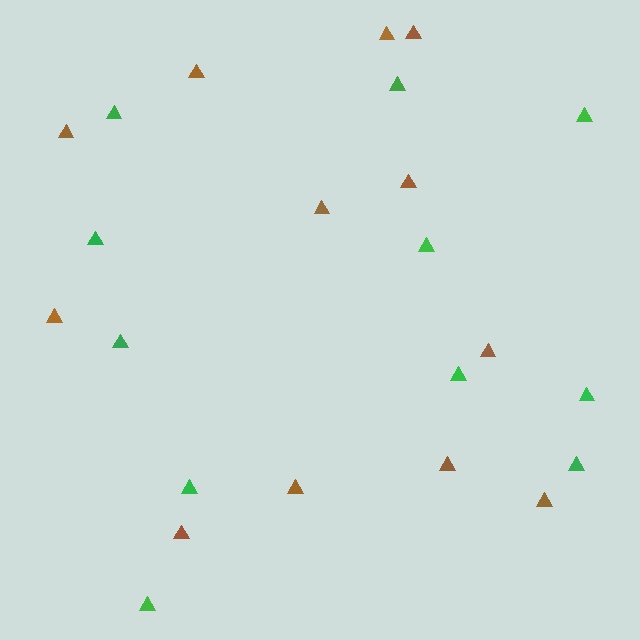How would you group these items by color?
There are 2 groups: one group of brown triangles (12) and one group of green triangles (11).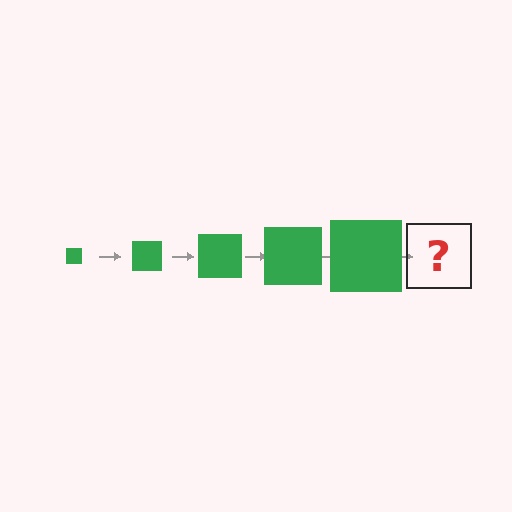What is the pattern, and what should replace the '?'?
The pattern is that the square gets progressively larger each step. The '?' should be a green square, larger than the previous one.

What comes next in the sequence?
The next element should be a green square, larger than the previous one.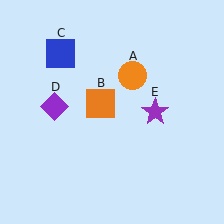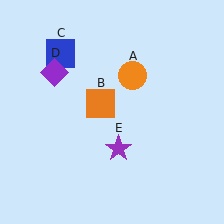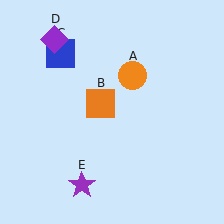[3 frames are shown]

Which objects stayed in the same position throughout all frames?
Orange circle (object A) and orange square (object B) and blue square (object C) remained stationary.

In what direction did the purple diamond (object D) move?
The purple diamond (object D) moved up.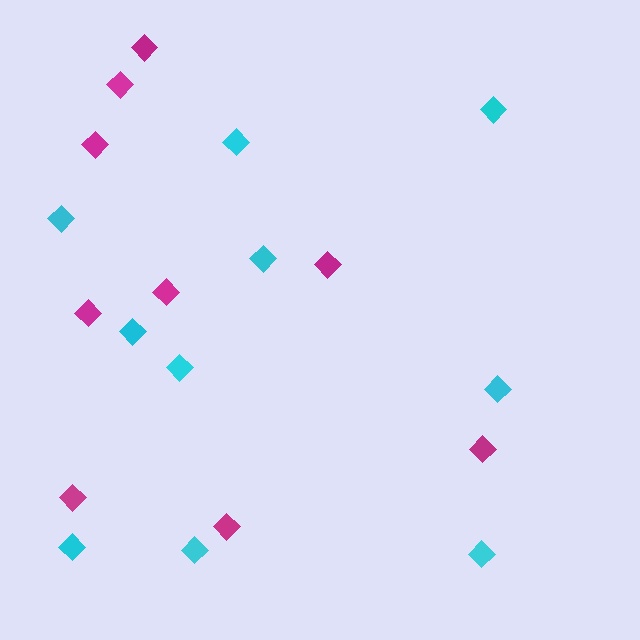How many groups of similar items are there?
There are 2 groups: one group of magenta diamonds (9) and one group of cyan diamonds (10).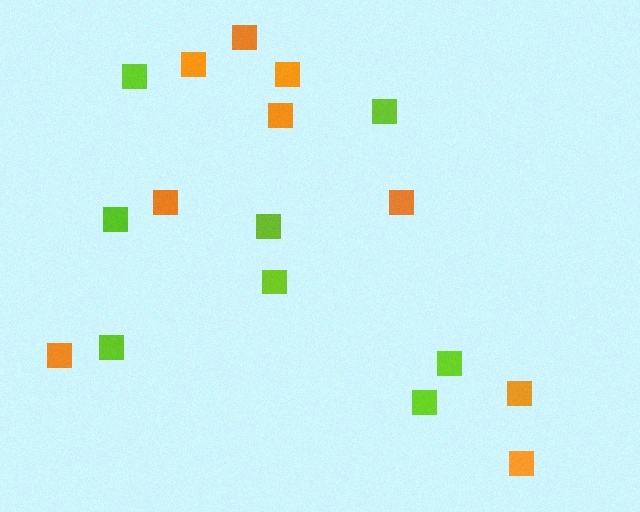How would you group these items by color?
There are 2 groups: one group of orange squares (9) and one group of lime squares (8).